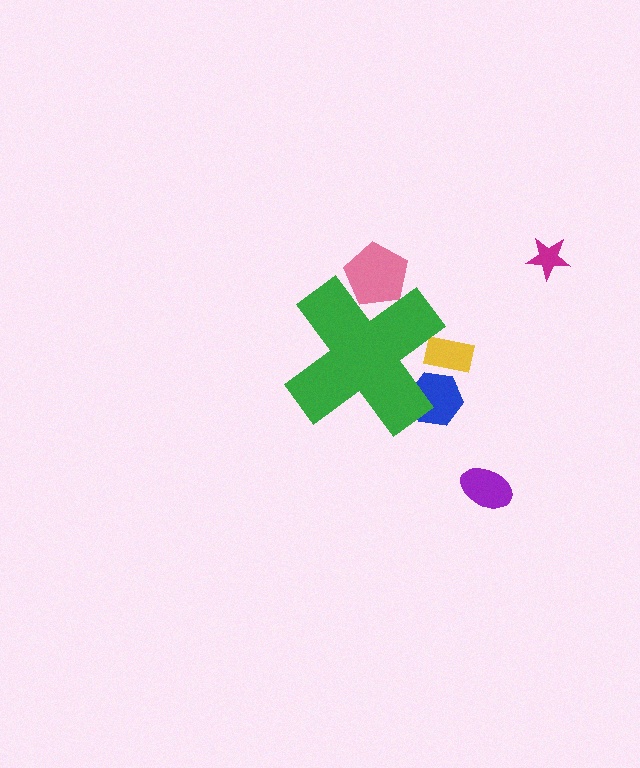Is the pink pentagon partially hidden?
Yes, the pink pentagon is partially hidden behind the green cross.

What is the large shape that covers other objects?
A green cross.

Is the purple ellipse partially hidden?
No, the purple ellipse is fully visible.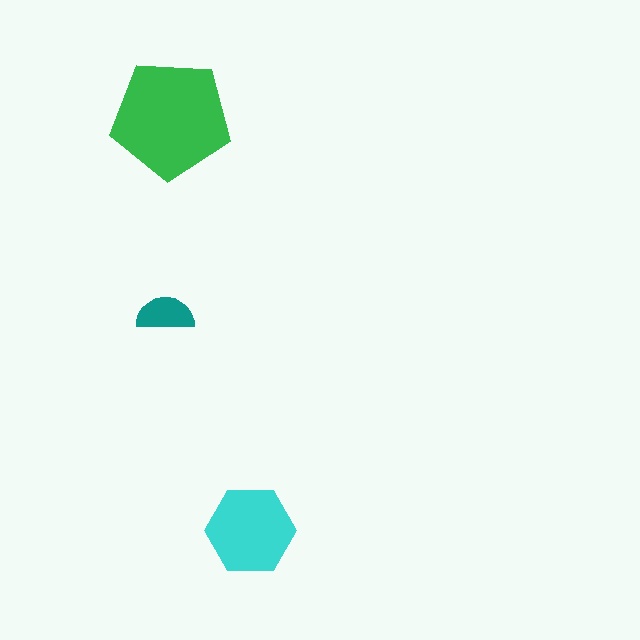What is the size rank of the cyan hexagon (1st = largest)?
2nd.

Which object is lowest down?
The cyan hexagon is bottommost.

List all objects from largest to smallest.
The green pentagon, the cyan hexagon, the teal semicircle.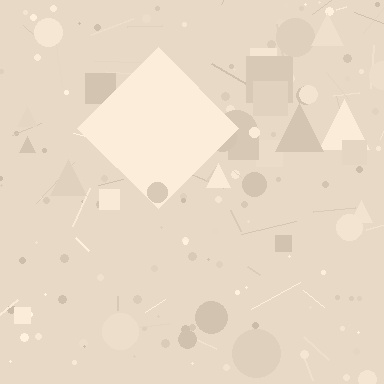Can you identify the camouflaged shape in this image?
The camouflaged shape is a diamond.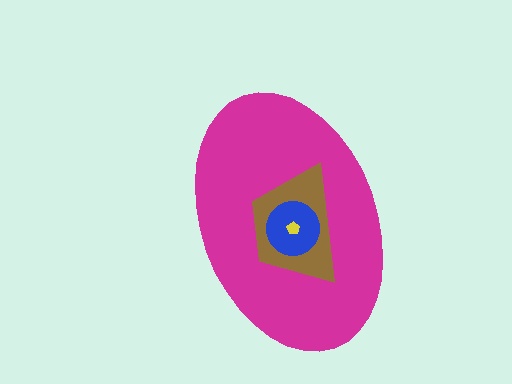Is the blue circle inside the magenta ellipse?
Yes.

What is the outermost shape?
The magenta ellipse.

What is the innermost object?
The yellow pentagon.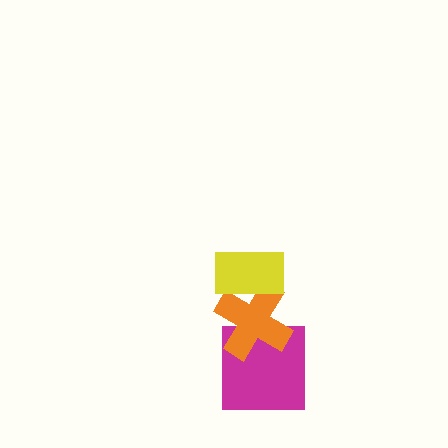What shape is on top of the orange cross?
The yellow rectangle is on top of the orange cross.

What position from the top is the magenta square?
The magenta square is 3rd from the top.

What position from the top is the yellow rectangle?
The yellow rectangle is 1st from the top.